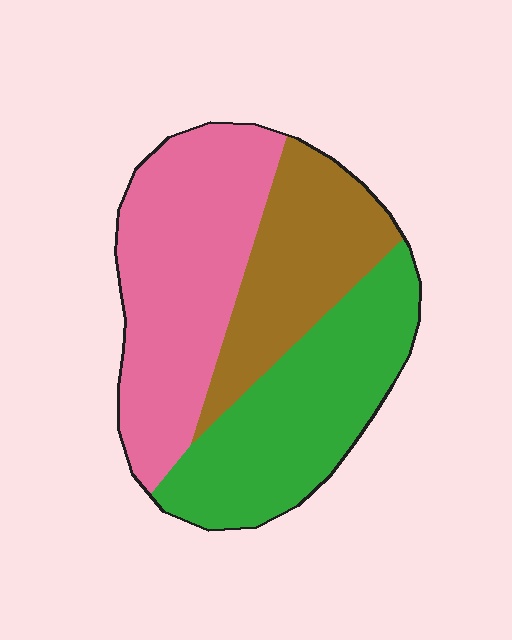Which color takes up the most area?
Pink, at roughly 40%.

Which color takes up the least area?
Brown, at roughly 25%.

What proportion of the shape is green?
Green takes up between a quarter and a half of the shape.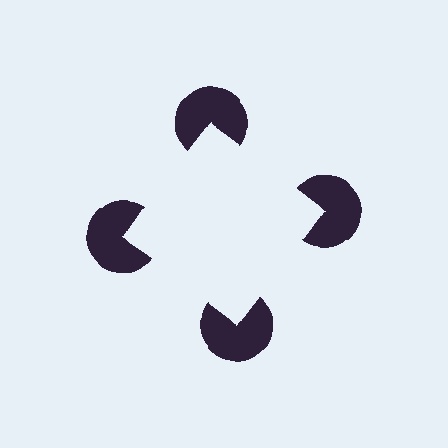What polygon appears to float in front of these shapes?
An illusory square — its edges are inferred from the aligned wedge cuts in the pac-man discs, not physically drawn.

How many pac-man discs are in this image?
There are 4 — one at each vertex of the illusory square.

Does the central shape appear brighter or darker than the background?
It typically appears slightly brighter than the background, even though no actual brightness change is drawn.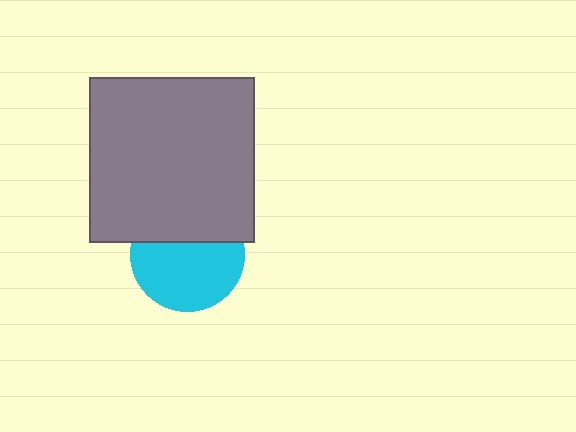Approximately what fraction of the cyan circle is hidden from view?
Roughly 38% of the cyan circle is hidden behind the gray square.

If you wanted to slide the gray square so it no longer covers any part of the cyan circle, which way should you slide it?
Slide it up — that is the most direct way to separate the two shapes.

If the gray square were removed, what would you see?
You would see the complete cyan circle.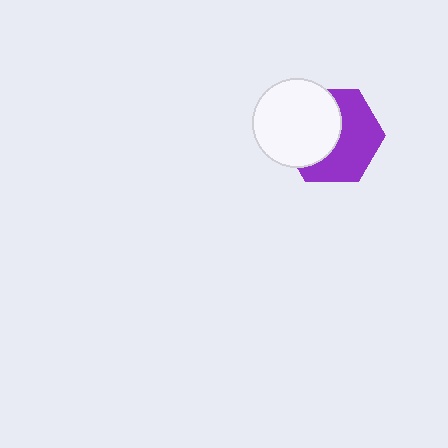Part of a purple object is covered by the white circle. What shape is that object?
It is a hexagon.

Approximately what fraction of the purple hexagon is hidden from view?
Roughly 47% of the purple hexagon is hidden behind the white circle.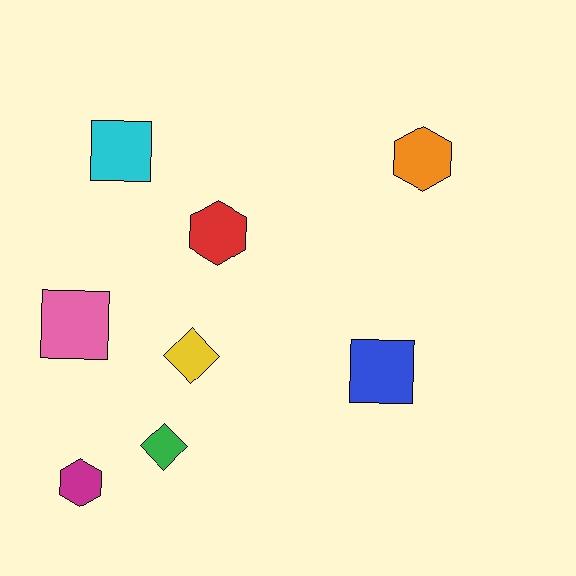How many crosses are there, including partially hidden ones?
There are no crosses.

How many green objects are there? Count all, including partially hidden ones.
There is 1 green object.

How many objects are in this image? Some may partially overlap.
There are 8 objects.